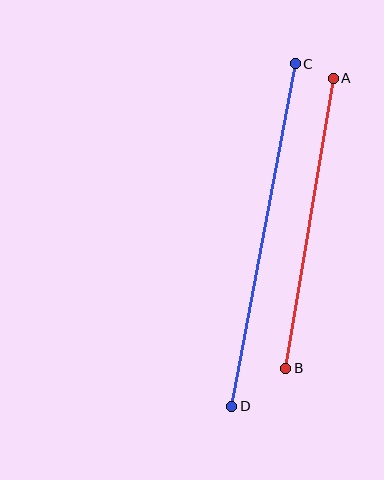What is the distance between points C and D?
The distance is approximately 348 pixels.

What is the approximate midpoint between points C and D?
The midpoint is at approximately (264, 235) pixels.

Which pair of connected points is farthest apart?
Points C and D are farthest apart.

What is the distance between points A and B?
The distance is approximately 294 pixels.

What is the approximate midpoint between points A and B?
The midpoint is at approximately (310, 223) pixels.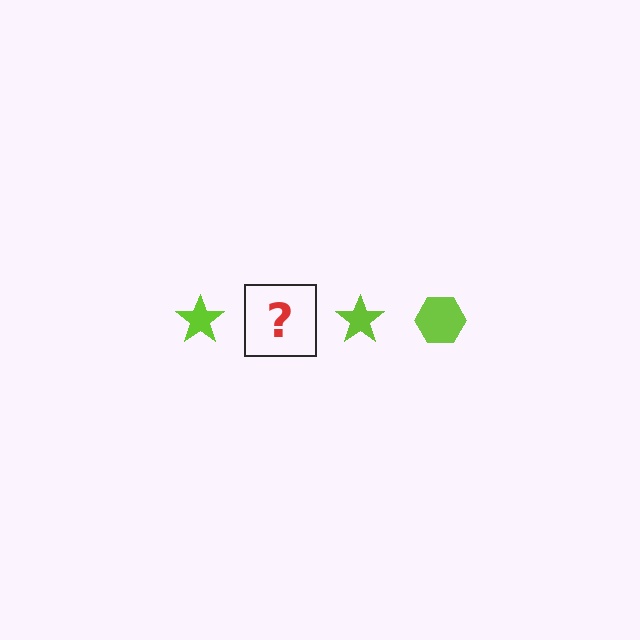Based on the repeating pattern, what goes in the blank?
The blank should be a lime hexagon.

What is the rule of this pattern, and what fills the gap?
The rule is that the pattern cycles through star, hexagon shapes in lime. The gap should be filled with a lime hexagon.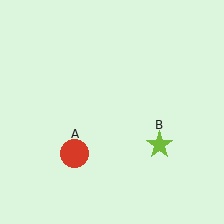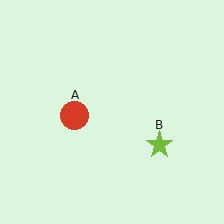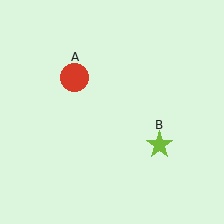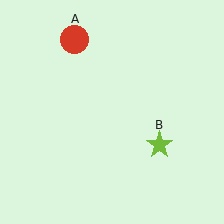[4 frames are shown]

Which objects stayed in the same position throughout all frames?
Lime star (object B) remained stationary.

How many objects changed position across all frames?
1 object changed position: red circle (object A).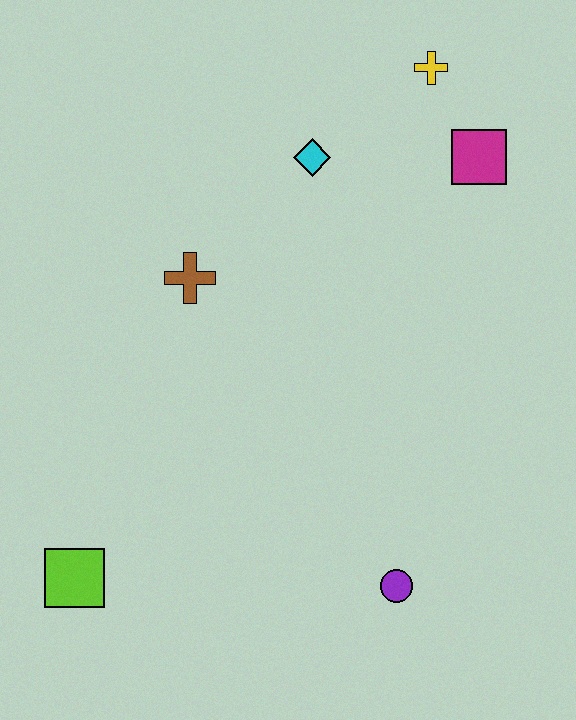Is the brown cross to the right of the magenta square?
No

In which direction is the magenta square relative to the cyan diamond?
The magenta square is to the right of the cyan diamond.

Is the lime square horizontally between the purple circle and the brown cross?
No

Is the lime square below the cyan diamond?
Yes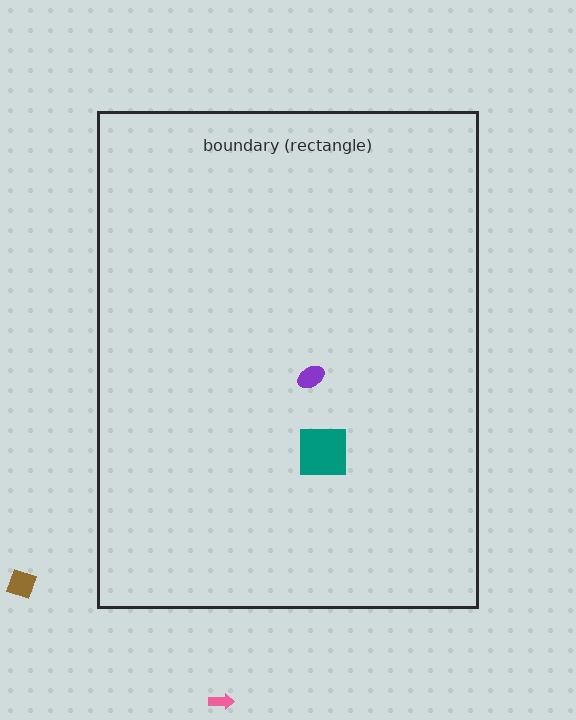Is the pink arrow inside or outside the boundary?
Outside.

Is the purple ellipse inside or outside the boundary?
Inside.